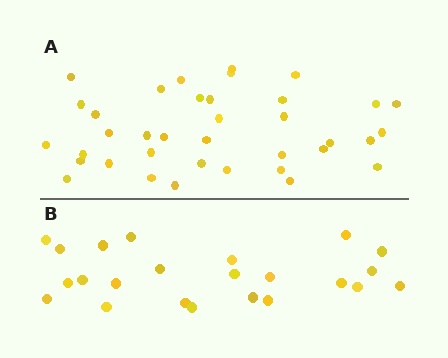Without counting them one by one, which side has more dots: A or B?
Region A (the top region) has more dots.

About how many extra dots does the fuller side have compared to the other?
Region A has approximately 15 more dots than region B.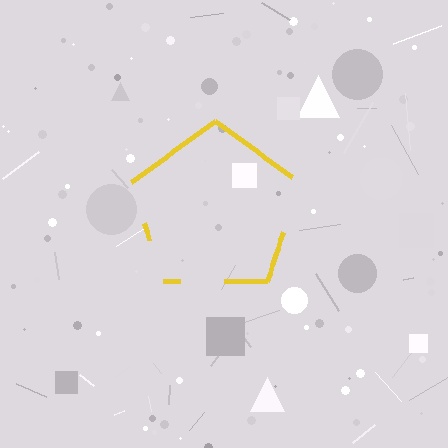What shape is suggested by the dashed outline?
The dashed outline suggests a pentagon.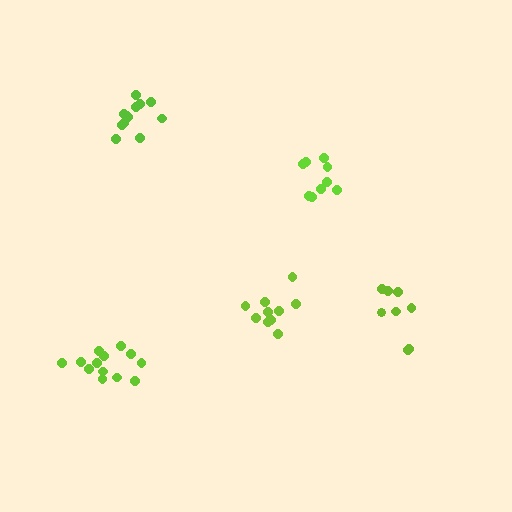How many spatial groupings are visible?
There are 5 spatial groupings.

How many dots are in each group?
Group 1: 9 dots, Group 2: 13 dots, Group 3: 10 dots, Group 4: 8 dots, Group 5: 12 dots (52 total).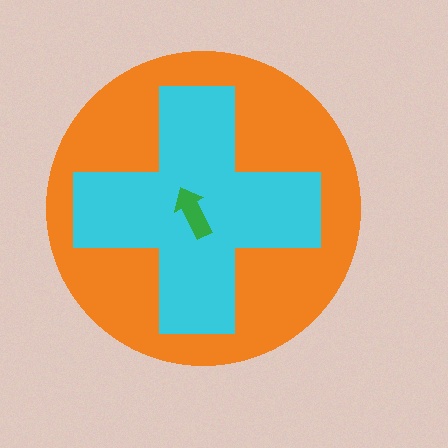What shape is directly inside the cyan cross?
The green arrow.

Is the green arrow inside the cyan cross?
Yes.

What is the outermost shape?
The orange circle.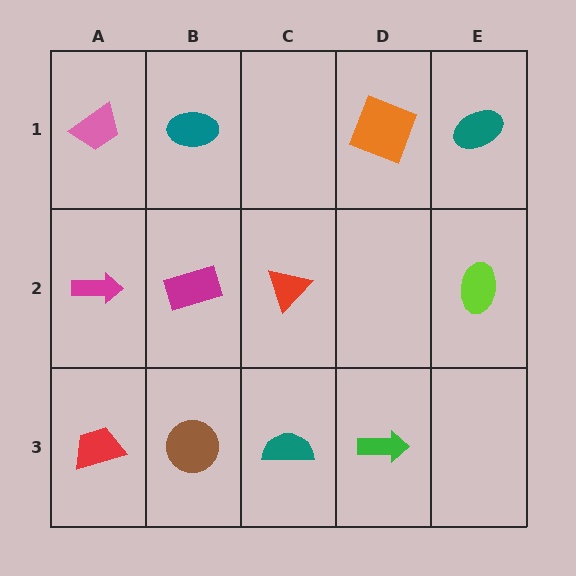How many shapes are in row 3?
4 shapes.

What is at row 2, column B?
A magenta rectangle.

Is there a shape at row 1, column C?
No, that cell is empty.